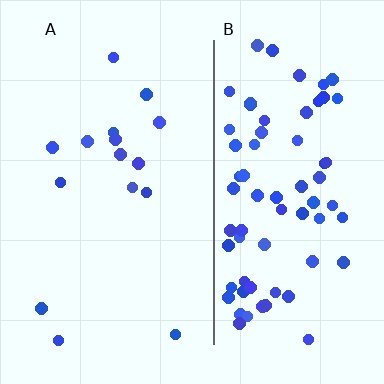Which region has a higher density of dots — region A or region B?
B (the right).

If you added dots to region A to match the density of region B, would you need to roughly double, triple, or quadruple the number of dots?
Approximately quadruple.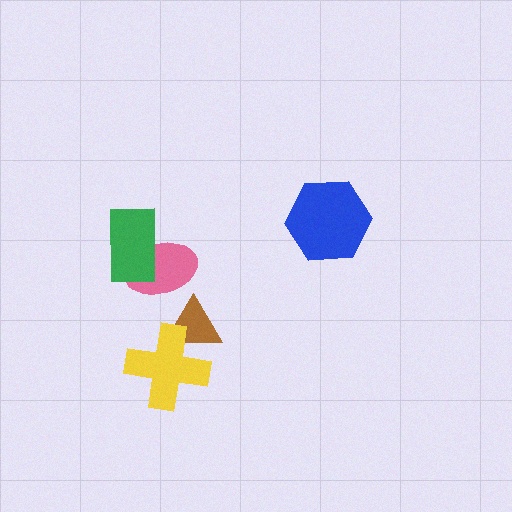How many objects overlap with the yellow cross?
1 object overlaps with the yellow cross.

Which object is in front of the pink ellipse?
The green rectangle is in front of the pink ellipse.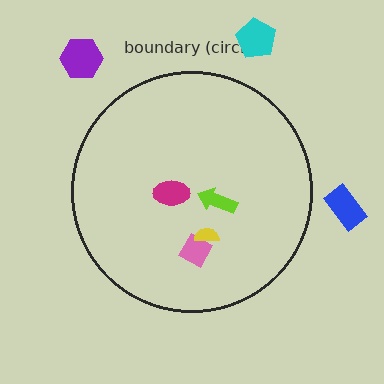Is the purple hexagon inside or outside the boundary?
Outside.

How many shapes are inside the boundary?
4 inside, 3 outside.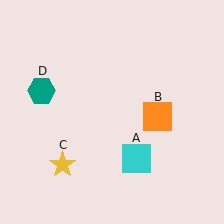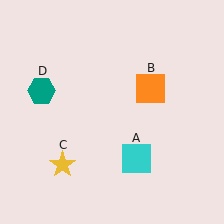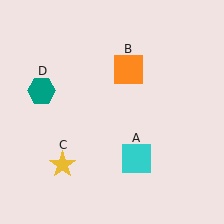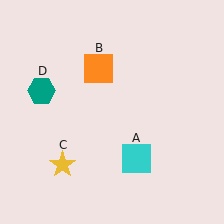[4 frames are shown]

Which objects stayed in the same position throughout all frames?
Cyan square (object A) and yellow star (object C) and teal hexagon (object D) remained stationary.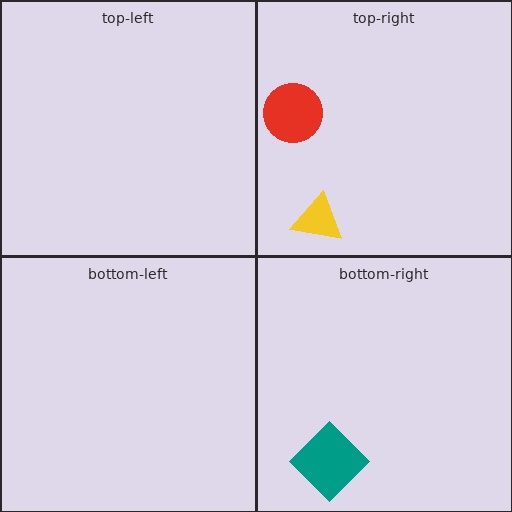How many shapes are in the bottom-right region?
1.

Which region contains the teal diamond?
The bottom-right region.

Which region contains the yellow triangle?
The top-right region.